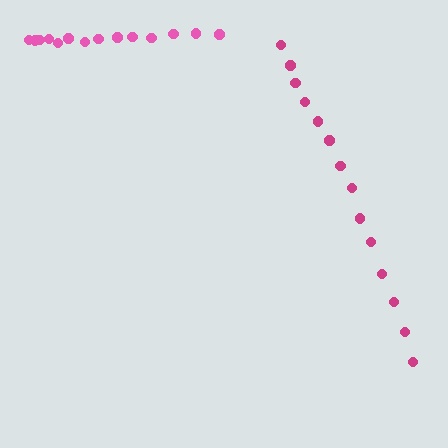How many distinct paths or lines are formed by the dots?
There are 2 distinct paths.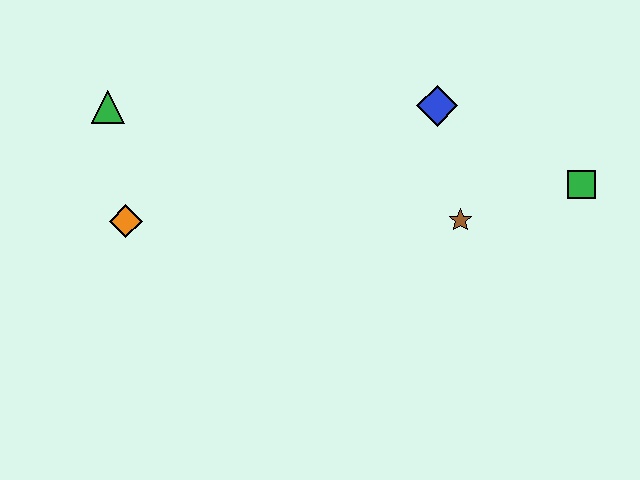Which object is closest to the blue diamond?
The brown star is closest to the blue diamond.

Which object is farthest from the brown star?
The green triangle is farthest from the brown star.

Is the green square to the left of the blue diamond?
No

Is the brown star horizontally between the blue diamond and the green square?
Yes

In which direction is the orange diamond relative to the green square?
The orange diamond is to the left of the green square.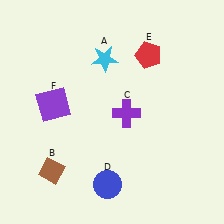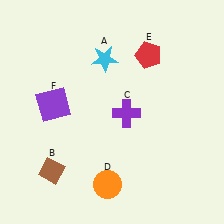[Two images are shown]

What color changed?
The circle (D) changed from blue in Image 1 to orange in Image 2.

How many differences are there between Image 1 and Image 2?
There is 1 difference between the two images.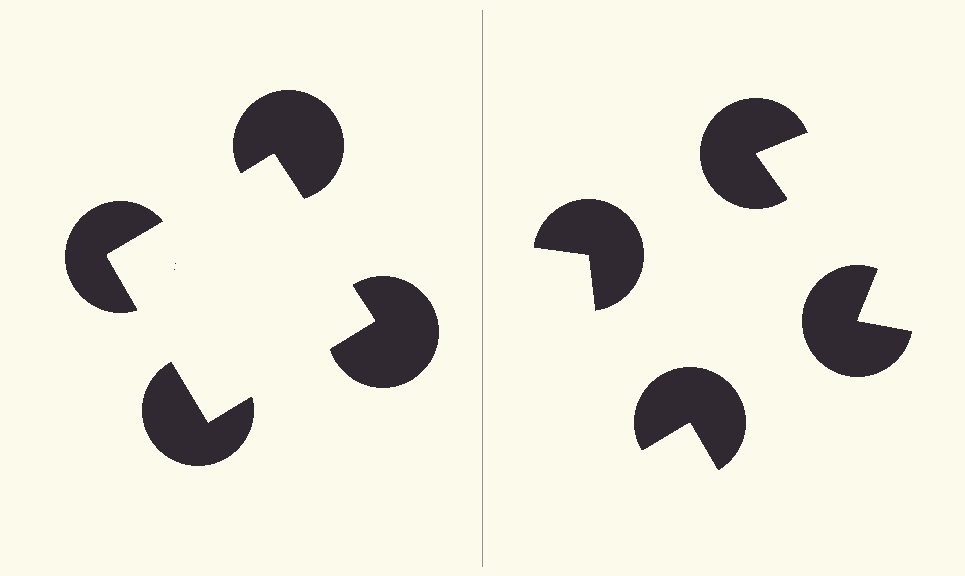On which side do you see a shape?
An illusory square appears on the left side. On the right side the wedge cuts are rotated, so no coherent shape forms.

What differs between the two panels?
The pac-man discs are positioned identically on both sides; only the wedge orientations differ. On the left they align to a square; on the right they are misaligned.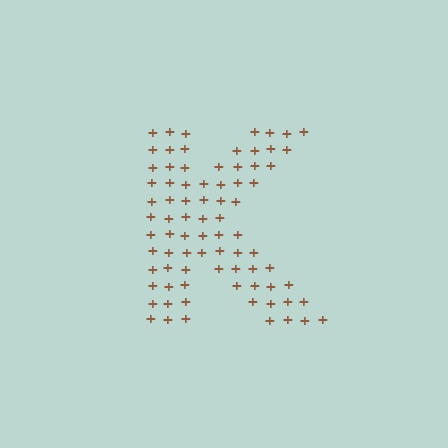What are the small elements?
The small elements are plus signs.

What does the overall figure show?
The overall figure shows the letter K.